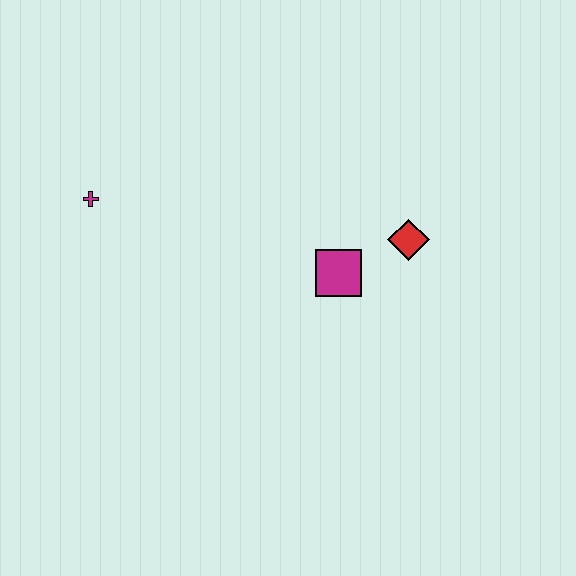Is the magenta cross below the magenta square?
No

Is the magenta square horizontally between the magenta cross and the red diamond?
Yes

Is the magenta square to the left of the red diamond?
Yes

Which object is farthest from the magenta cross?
The red diamond is farthest from the magenta cross.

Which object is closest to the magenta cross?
The magenta square is closest to the magenta cross.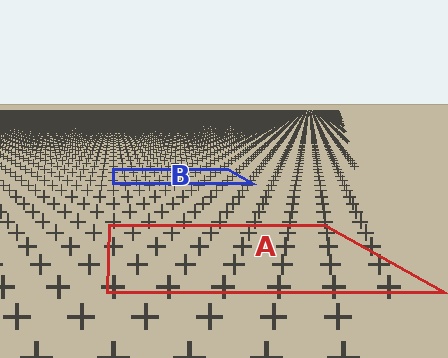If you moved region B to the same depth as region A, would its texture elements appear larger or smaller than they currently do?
They would appear larger. At a closer depth, the same texture elements are projected at a bigger on-screen size.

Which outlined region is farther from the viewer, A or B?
Region B is farther from the viewer — the texture elements inside it appear smaller and more densely packed.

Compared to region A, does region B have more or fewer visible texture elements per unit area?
Region B has more texture elements per unit area — they are packed more densely because it is farther away.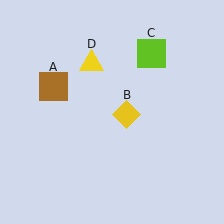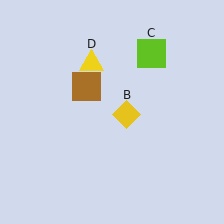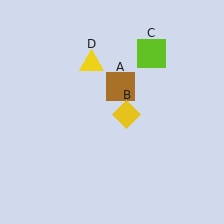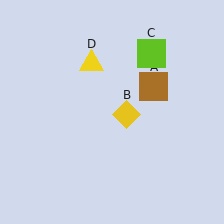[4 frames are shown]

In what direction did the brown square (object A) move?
The brown square (object A) moved right.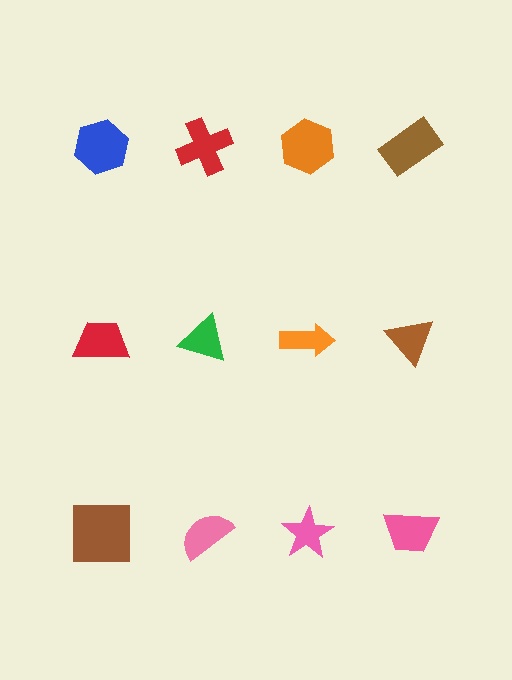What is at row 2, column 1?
A red trapezoid.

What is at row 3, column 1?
A brown square.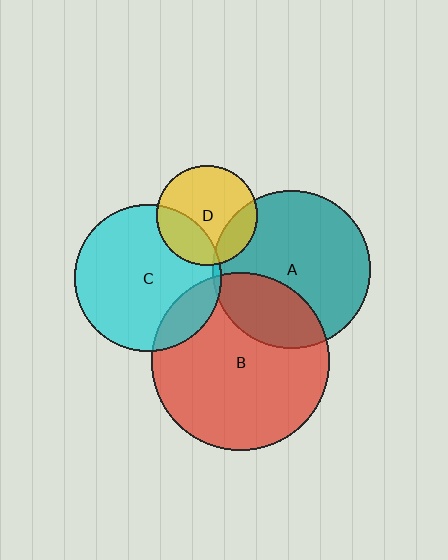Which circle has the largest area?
Circle B (red).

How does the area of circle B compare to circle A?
Approximately 1.3 times.